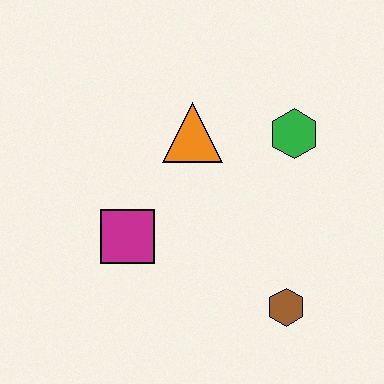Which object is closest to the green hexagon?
The orange triangle is closest to the green hexagon.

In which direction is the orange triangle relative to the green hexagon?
The orange triangle is to the left of the green hexagon.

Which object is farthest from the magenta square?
The green hexagon is farthest from the magenta square.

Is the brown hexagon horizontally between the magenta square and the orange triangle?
No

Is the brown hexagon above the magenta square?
No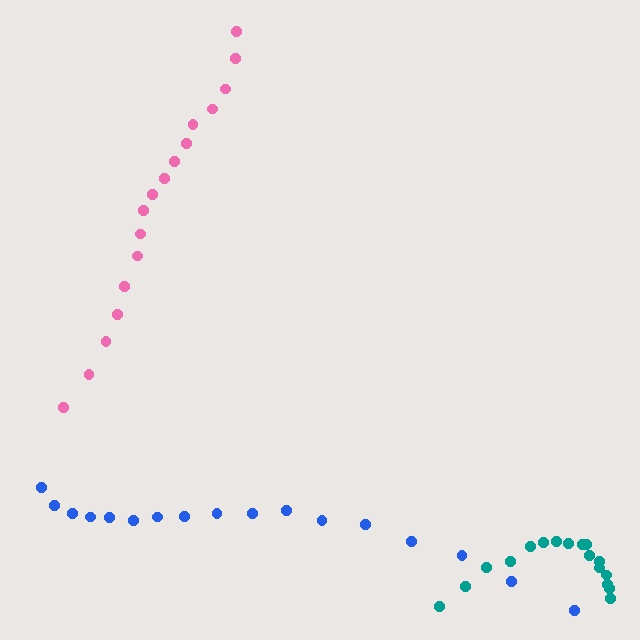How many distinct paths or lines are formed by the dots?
There are 3 distinct paths.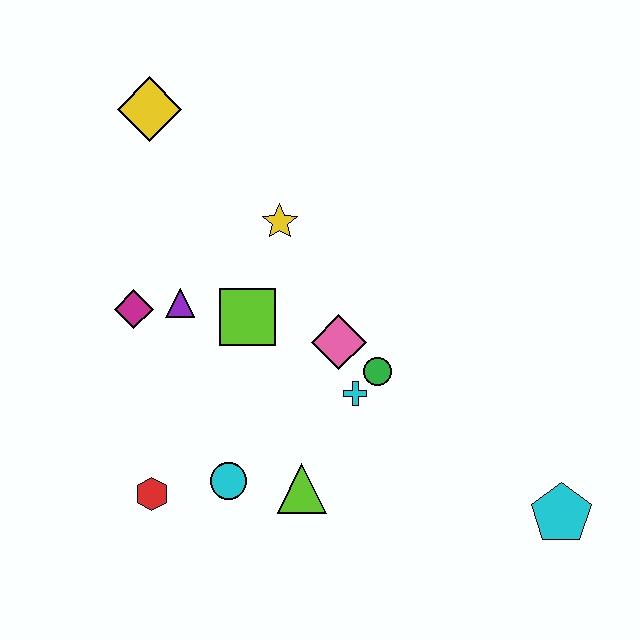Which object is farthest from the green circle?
The yellow diamond is farthest from the green circle.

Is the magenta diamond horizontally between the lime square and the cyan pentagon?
No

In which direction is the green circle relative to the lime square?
The green circle is to the right of the lime square.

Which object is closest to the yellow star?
The lime square is closest to the yellow star.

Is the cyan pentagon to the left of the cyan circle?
No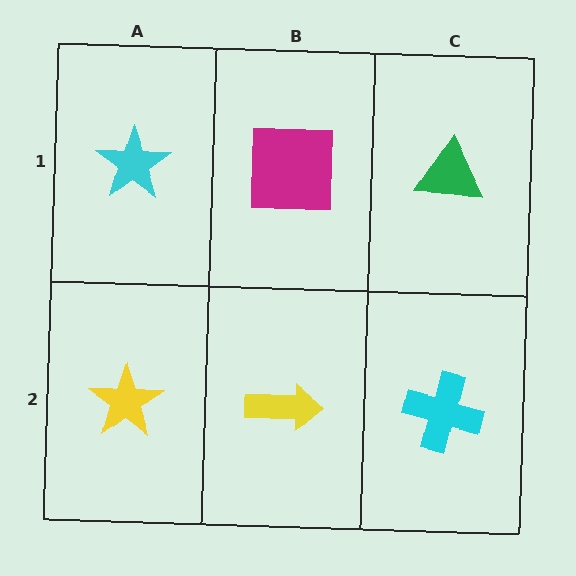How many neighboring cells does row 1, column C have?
2.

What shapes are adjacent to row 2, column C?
A green triangle (row 1, column C), a yellow arrow (row 2, column B).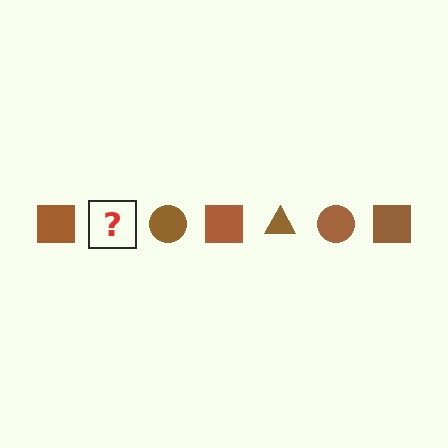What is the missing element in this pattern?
The missing element is a brown triangle.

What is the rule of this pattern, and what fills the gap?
The rule is that the pattern cycles through square, triangle, circle shapes in brown. The gap should be filled with a brown triangle.